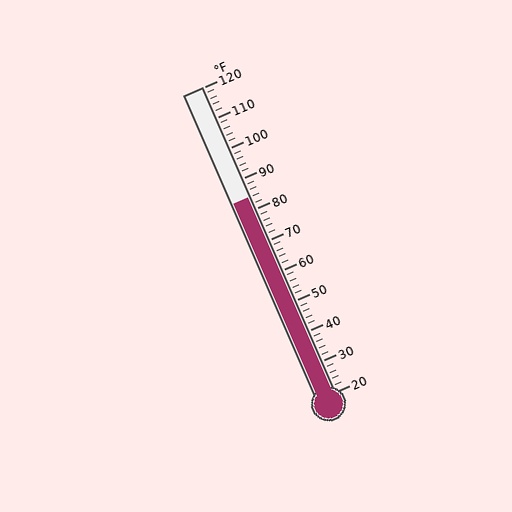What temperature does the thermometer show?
The thermometer shows approximately 84°F.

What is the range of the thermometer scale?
The thermometer scale ranges from 20°F to 120°F.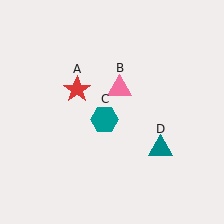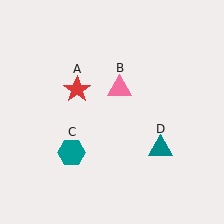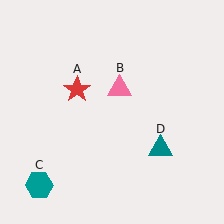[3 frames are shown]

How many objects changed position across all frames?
1 object changed position: teal hexagon (object C).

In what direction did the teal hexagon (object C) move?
The teal hexagon (object C) moved down and to the left.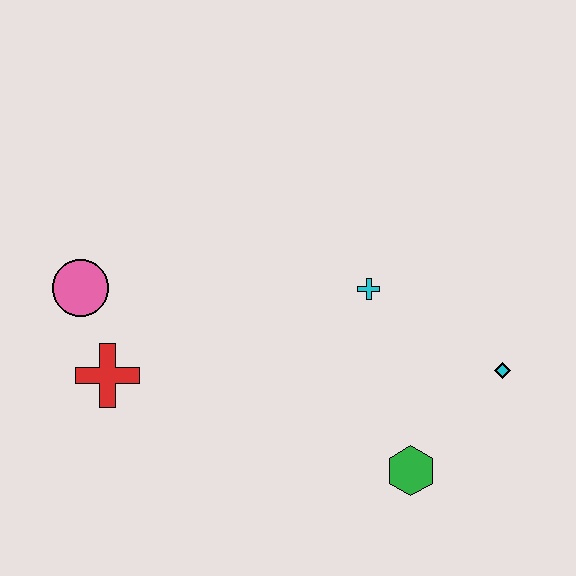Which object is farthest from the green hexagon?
The pink circle is farthest from the green hexagon.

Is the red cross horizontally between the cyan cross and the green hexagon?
No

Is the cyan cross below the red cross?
No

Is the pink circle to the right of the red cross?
No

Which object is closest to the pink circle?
The red cross is closest to the pink circle.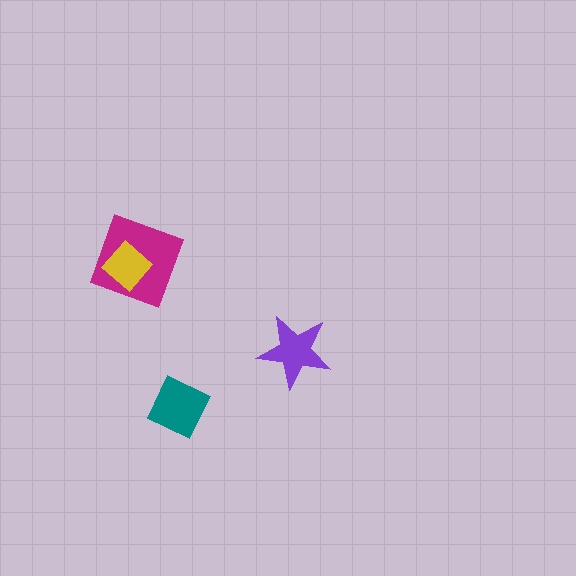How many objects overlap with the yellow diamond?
1 object overlaps with the yellow diamond.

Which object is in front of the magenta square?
The yellow diamond is in front of the magenta square.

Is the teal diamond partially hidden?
No, no other shape covers it.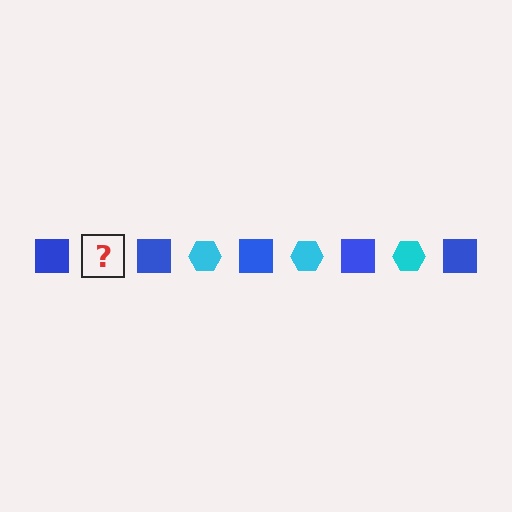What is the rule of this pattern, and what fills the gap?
The rule is that the pattern alternates between blue square and cyan hexagon. The gap should be filled with a cyan hexagon.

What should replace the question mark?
The question mark should be replaced with a cyan hexagon.